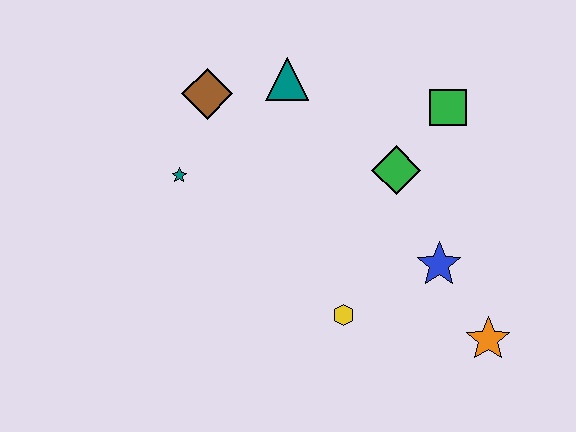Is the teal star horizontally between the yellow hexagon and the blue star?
No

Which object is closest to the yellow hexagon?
The blue star is closest to the yellow hexagon.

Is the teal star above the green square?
No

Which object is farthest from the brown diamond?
The orange star is farthest from the brown diamond.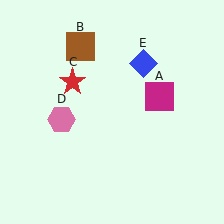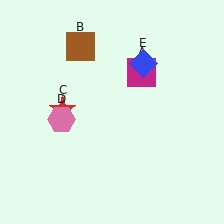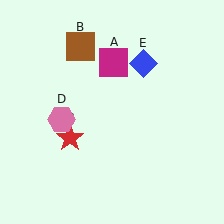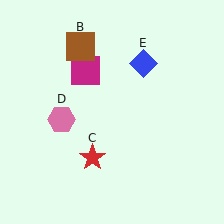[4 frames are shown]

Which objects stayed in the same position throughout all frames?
Brown square (object B) and pink hexagon (object D) and blue diamond (object E) remained stationary.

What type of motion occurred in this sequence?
The magenta square (object A), red star (object C) rotated counterclockwise around the center of the scene.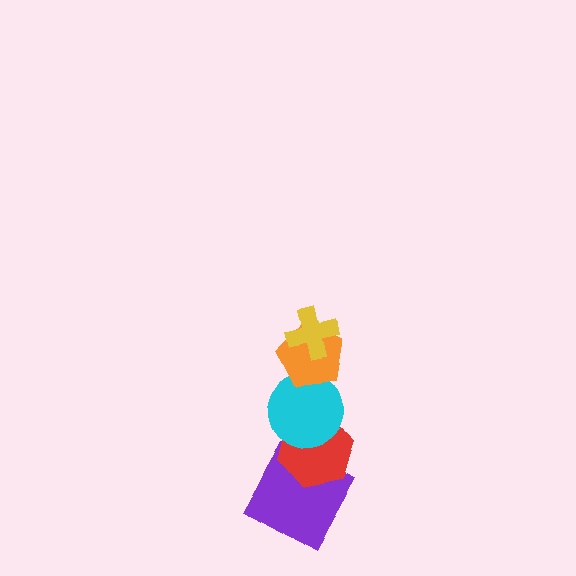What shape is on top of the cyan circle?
The orange pentagon is on top of the cyan circle.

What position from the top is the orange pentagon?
The orange pentagon is 2nd from the top.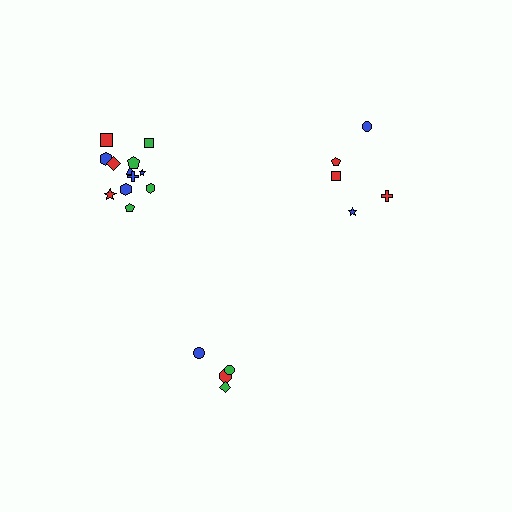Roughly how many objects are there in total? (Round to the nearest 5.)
Roughly 20 objects in total.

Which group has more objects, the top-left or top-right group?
The top-left group.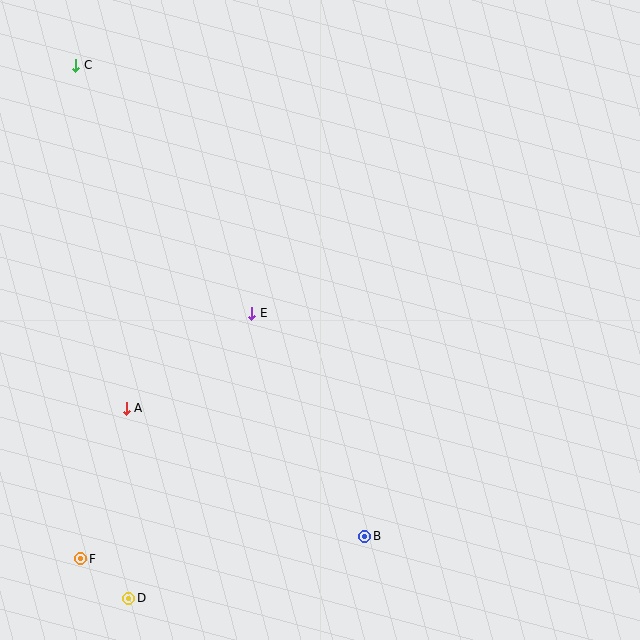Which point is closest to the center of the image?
Point E at (252, 313) is closest to the center.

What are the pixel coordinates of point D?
Point D is at (129, 598).